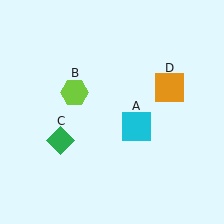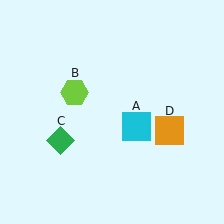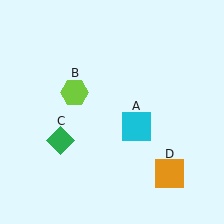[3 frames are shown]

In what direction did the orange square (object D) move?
The orange square (object D) moved down.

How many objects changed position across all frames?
1 object changed position: orange square (object D).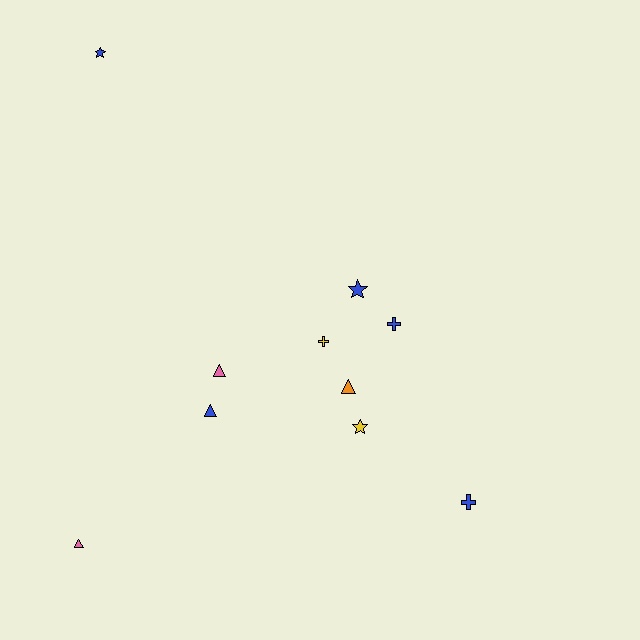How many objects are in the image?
There are 10 objects.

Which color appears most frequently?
Blue, with 5 objects.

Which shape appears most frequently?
Triangle, with 4 objects.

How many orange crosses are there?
There are no orange crosses.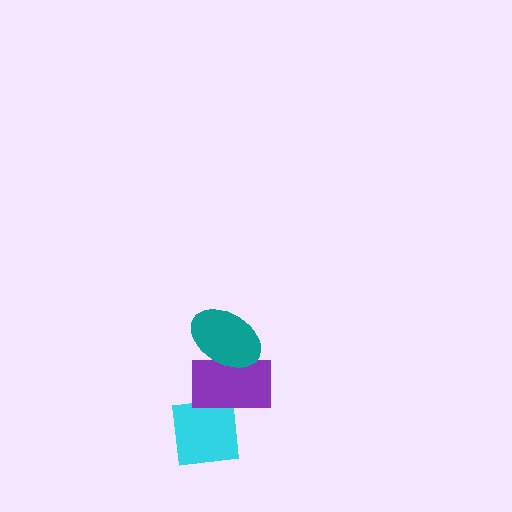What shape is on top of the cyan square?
The purple rectangle is on top of the cyan square.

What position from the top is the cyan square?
The cyan square is 3rd from the top.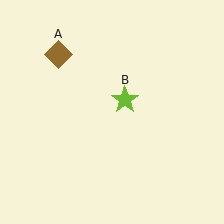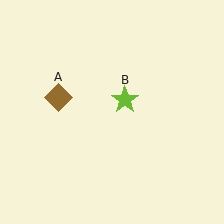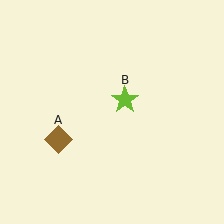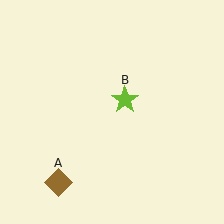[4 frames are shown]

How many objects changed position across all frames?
1 object changed position: brown diamond (object A).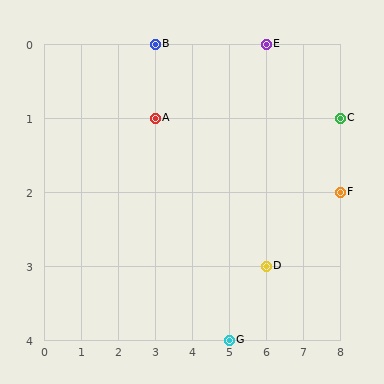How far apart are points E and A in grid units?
Points E and A are 3 columns and 1 row apart (about 3.2 grid units diagonally).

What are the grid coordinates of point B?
Point B is at grid coordinates (3, 0).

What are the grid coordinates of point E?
Point E is at grid coordinates (6, 0).